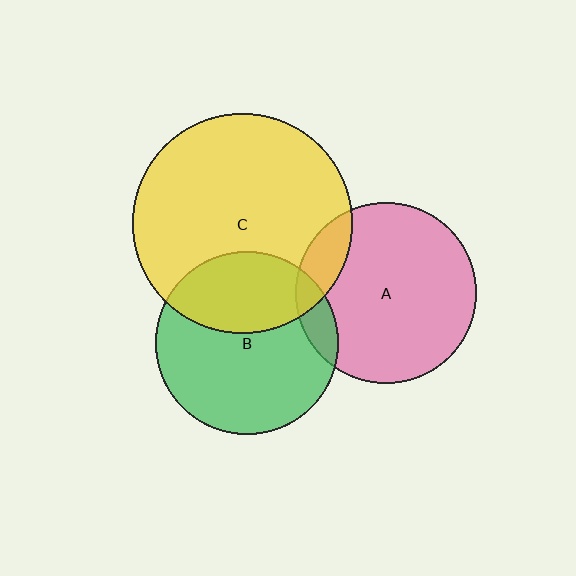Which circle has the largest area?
Circle C (yellow).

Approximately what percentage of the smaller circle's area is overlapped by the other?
Approximately 35%.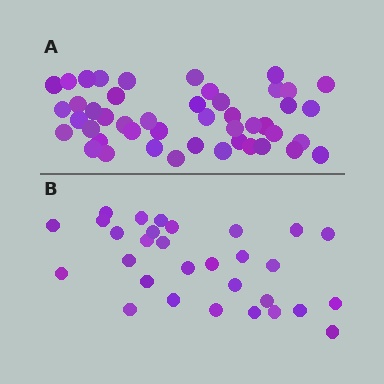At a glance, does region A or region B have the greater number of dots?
Region A (the top region) has more dots.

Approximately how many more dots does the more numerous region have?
Region A has approximately 15 more dots than region B.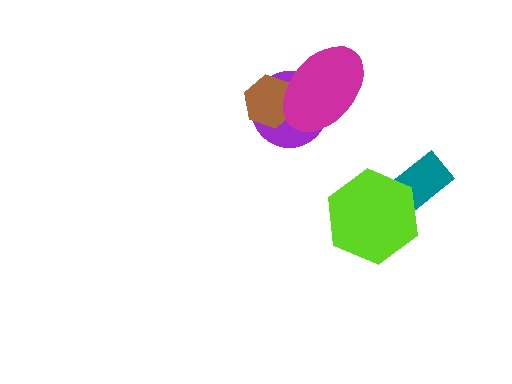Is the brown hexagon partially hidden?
Yes, it is partially covered by another shape.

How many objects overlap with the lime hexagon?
1 object overlaps with the lime hexagon.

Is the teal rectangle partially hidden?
Yes, it is partially covered by another shape.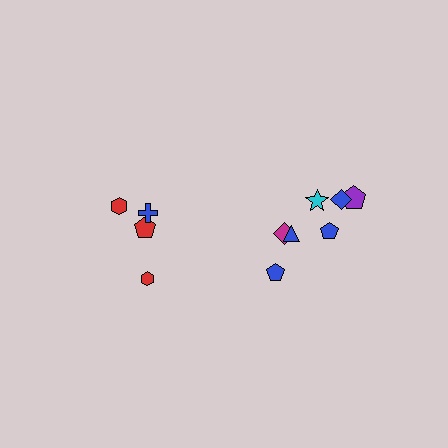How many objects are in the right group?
There are 7 objects.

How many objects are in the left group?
There are 4 objects.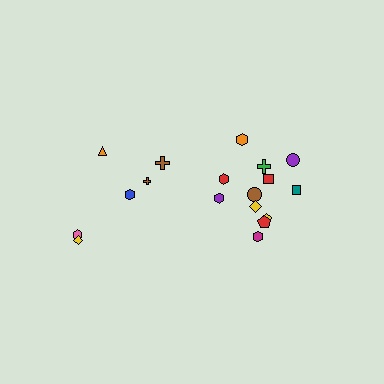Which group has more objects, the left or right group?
The right group.